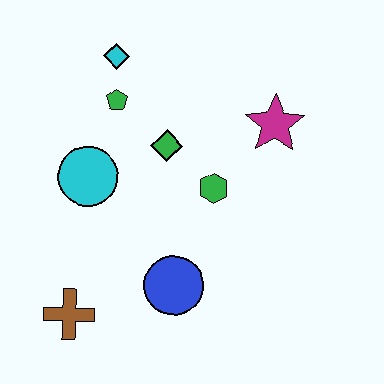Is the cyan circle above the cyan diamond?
No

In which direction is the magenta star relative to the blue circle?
The magenta star is above the blue circle.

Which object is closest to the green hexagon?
The green diamond is closest to the green hexagon.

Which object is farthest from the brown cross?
The magenta star is farthest from the brown cross.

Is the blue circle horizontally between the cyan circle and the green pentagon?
No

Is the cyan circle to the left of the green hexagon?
Yes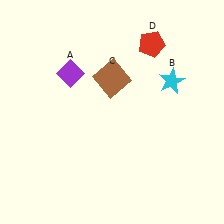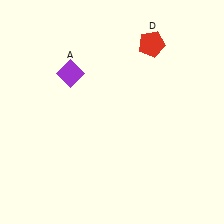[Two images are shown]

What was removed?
The brown square (C), the cyan star (B) were removed in Image 2.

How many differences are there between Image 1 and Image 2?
There are 2 differences between the two images.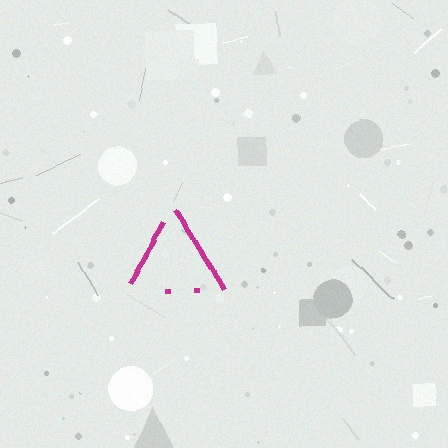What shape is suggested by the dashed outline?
The dashed outline suggests a triangle.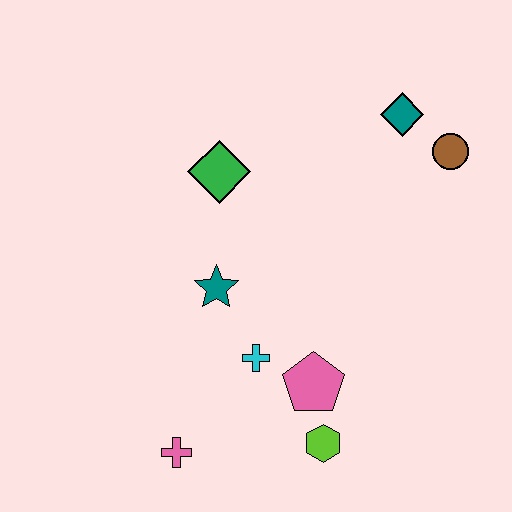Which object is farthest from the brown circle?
The pink cross is farthest from the brown circle.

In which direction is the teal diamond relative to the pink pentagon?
The teal diamond is above the pink pentagon.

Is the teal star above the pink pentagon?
Yes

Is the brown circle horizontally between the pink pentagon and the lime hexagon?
No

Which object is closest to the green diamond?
The teal star is closest to the green diamond.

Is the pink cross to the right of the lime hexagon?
No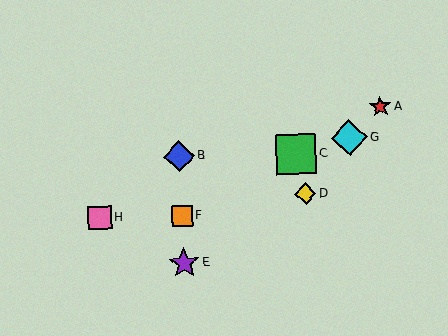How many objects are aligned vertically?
3 objects (B, E, F) are aligned vertically.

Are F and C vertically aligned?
No, F is at x≈182 and C is at x≈296.